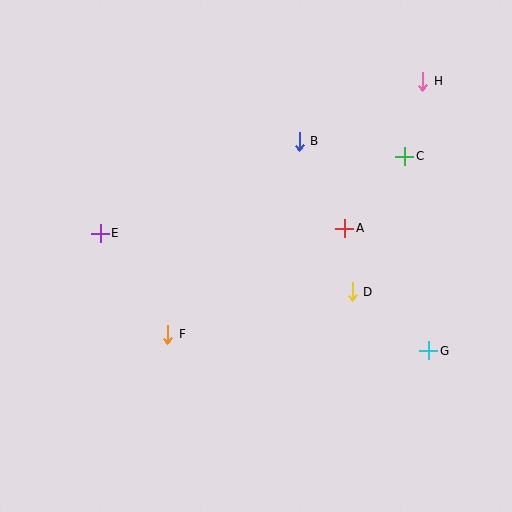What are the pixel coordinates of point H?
Point H is at (423, 81).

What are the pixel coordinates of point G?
Point G is at (429, 351).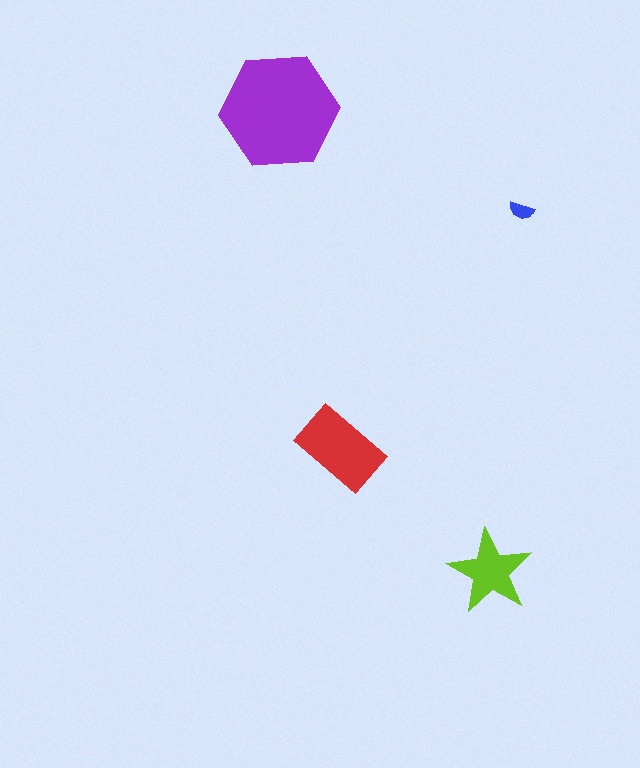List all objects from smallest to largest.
The blue semicircle, the lime star, the red rectangle, the purple hexagon.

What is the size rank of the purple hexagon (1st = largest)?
1st.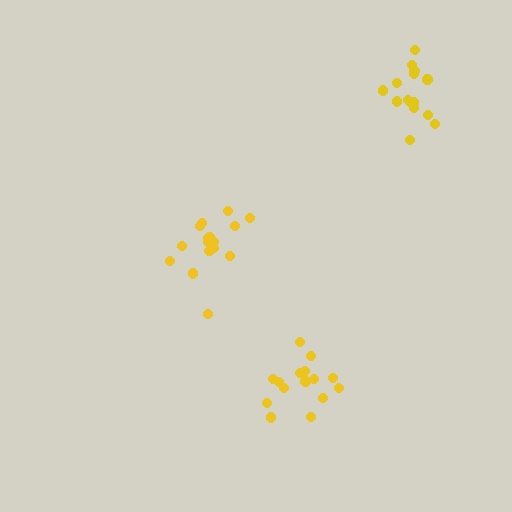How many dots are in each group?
Group 1: 16 dots, Group 2: 16 dots, Group 3: 15 dots (47 total).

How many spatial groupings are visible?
There are 3 spatial groupings.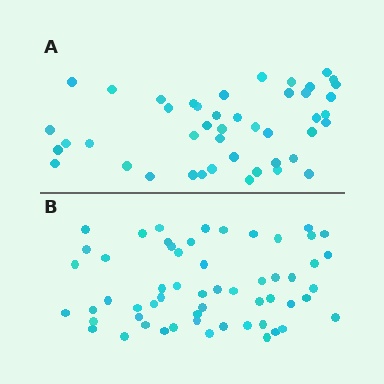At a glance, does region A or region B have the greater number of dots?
Region B (the bottom region) has more dots.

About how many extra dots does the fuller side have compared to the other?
Region B has roughly 12 or so more dots than region A.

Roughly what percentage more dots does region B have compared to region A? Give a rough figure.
About 25% more.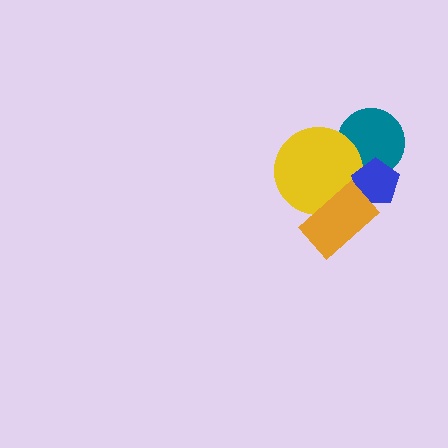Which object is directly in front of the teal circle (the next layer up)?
The magenta triangle is directly in front of the teal circle.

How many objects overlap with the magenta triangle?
4 objects overlap with the magenta triangle.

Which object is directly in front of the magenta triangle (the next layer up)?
The yellow circle is directly in front of the magenta triangle.